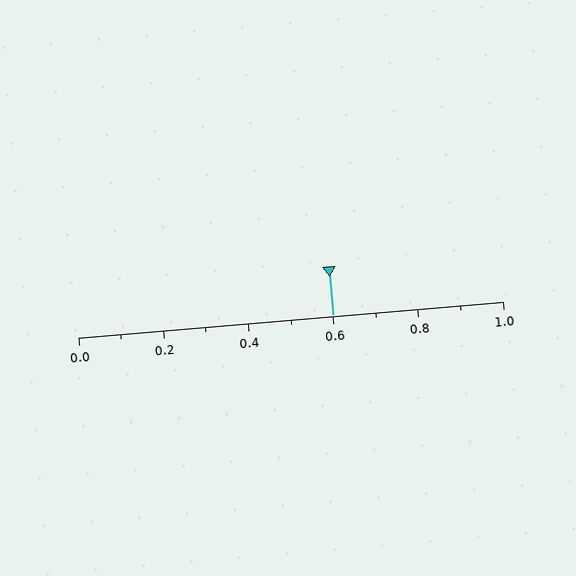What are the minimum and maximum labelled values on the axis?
The axis runs from 0.0 to 1.0.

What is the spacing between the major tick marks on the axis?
The major ticks are spaced 0.2 apart.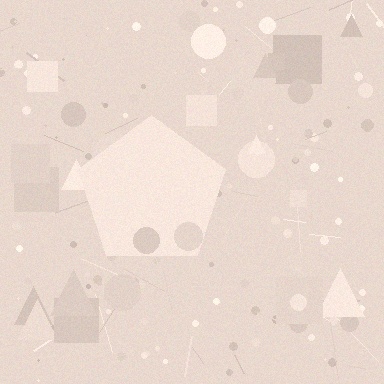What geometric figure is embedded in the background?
A pentagon is embedded in the background.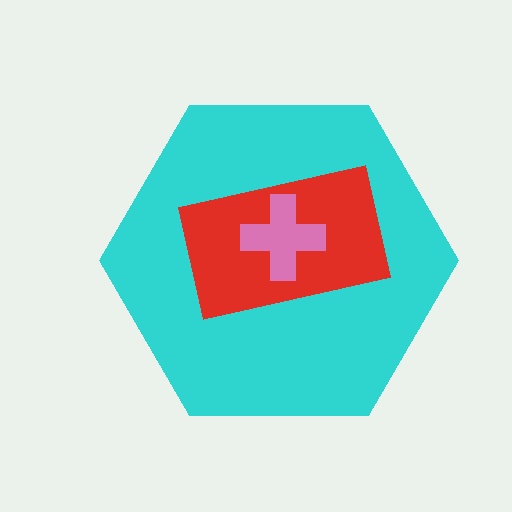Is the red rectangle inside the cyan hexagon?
Yes.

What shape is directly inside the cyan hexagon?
The red rectangle.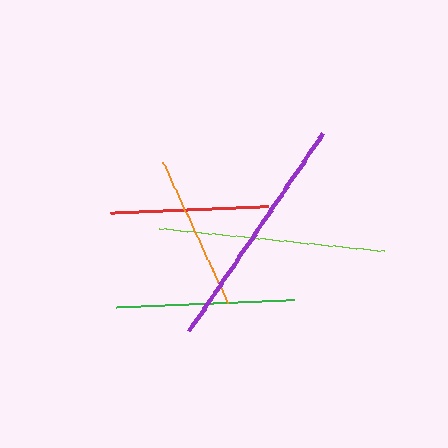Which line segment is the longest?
The purple line is the longest at approximately 239 pixels.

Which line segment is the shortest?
The orange line is the shortest at approximately 154 pixels.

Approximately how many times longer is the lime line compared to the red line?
The lime line is approximately 1.4 times the length of the red line.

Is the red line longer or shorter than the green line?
The green line is longer than the red line.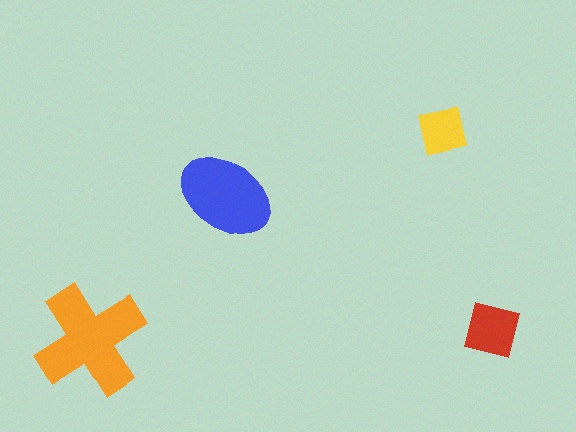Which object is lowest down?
The orange cross is bottommost.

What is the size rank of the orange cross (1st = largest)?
1st.